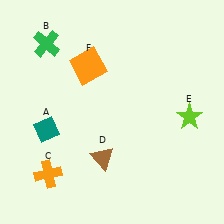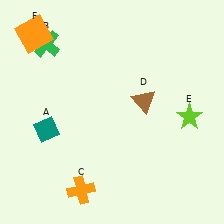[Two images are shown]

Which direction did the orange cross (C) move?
The orange cross (C) moved right.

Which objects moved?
The objects that moved are: the orange cross (C), the brown triangle (D), the orange square (F).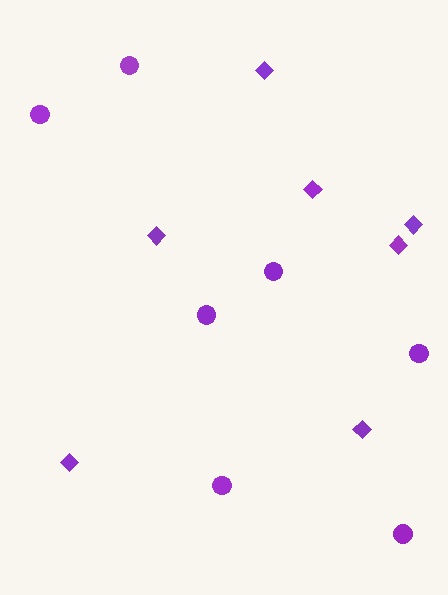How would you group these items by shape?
There are 2 groups: one group of diamonds (7) and one group of circles (7).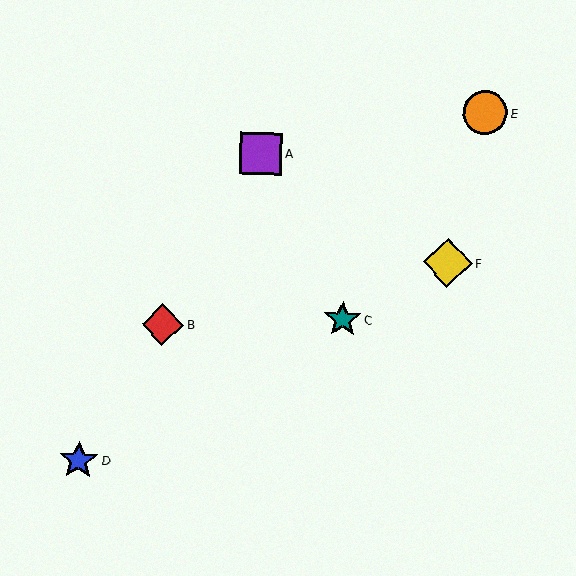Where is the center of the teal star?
The center of the teal star is at (343, 319).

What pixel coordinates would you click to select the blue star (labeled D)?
Click at (79, 460) to select the blue star D.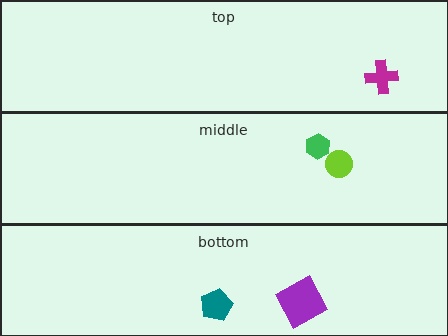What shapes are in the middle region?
The lime circle, the green hexagon.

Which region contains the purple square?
The bottom region.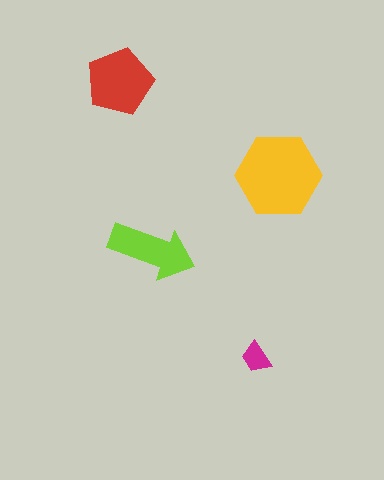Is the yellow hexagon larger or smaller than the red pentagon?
Larger.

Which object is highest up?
The red pentagon is topmost.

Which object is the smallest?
The magenta trapezoid.